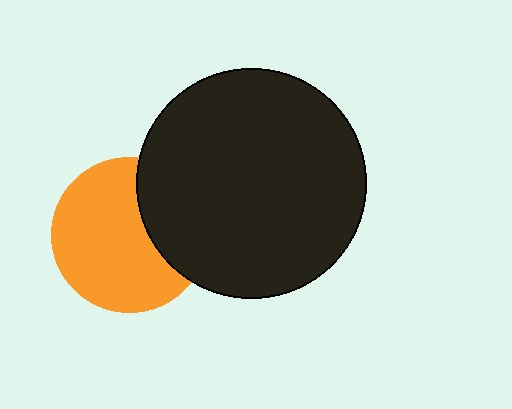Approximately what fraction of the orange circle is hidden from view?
Roughly 30% of the orange circle is hidden behind the black circle.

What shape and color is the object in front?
The object in front is a black circle.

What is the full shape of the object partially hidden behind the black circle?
The partially hidden object is an orange circle.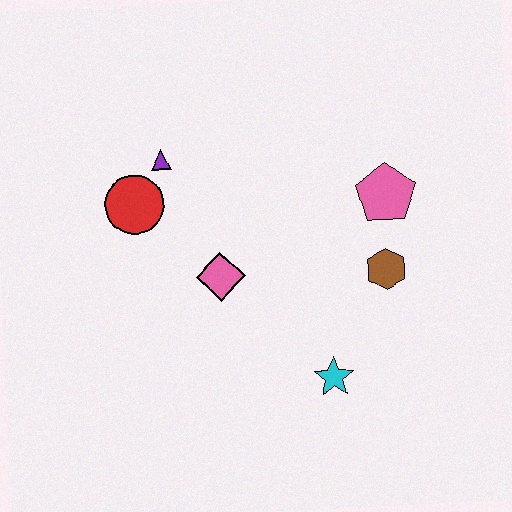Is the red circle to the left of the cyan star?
Yes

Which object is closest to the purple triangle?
The red circle is closest to the purple triangle.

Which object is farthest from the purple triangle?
The cyan star is farthest from the purple triangle.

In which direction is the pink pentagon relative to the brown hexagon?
The pink pentagon is above the brown hexagon.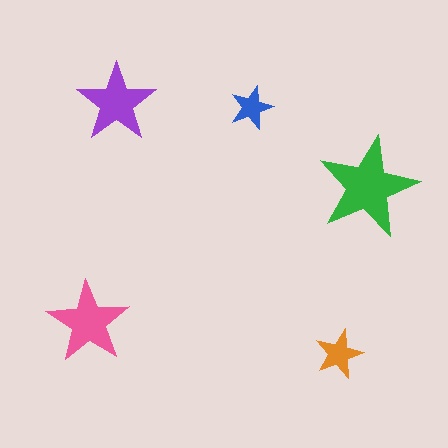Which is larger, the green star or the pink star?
The green one.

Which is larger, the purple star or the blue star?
The purple one.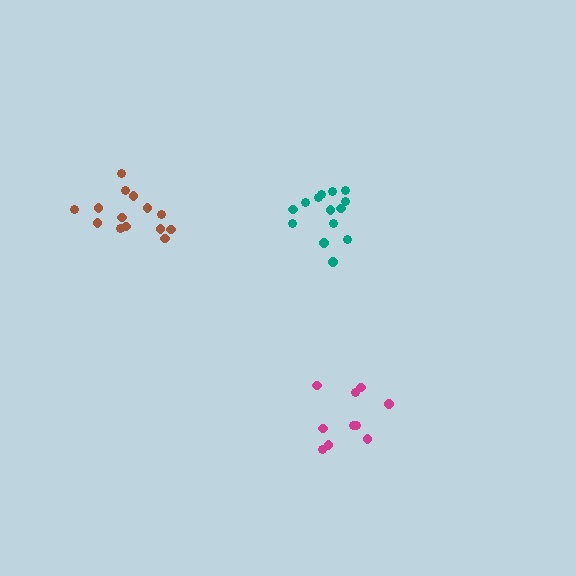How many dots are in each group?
Group 1: 14 dots, Group 2: 10 dots, Group 3: 14 dots (38 total).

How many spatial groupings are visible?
There are 3 spatial groupings.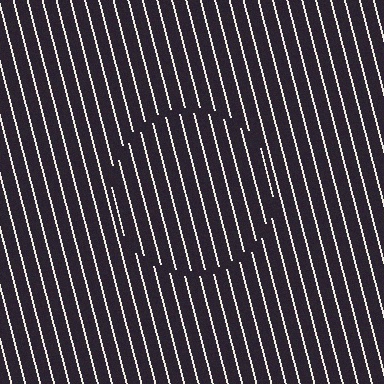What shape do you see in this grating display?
An illusory circle. The interior of the shape contains the same grating, shifted by half a period — the contour is defined by the phase discontinuity where line-ends from the inner and outer gratings abut.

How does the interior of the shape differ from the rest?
The interior of the shape contains the same grating, shifted by half a period — the contour is defined by the phase discontinuity where line-ends from the inner and outer gratings abut.